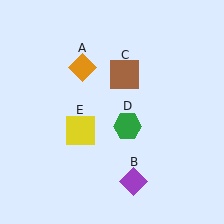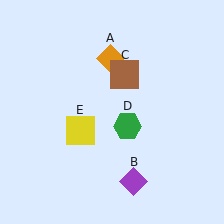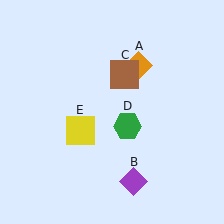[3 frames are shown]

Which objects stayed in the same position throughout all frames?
Purple diamond (object B) and brown square (object C) and green hexagon (object D) and yellow square (object E) remained stationary.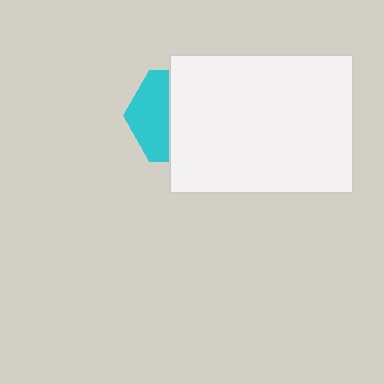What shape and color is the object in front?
The object in front is a white rectangle.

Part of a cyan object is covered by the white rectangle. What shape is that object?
It is a hexagon.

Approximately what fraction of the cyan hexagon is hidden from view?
Roughly 58% of the cyan hexagon is hidden behind the white rectangle.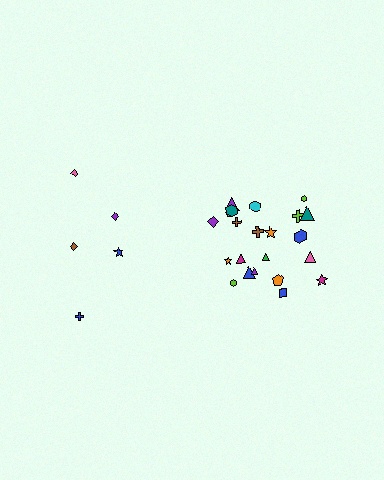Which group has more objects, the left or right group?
The right group.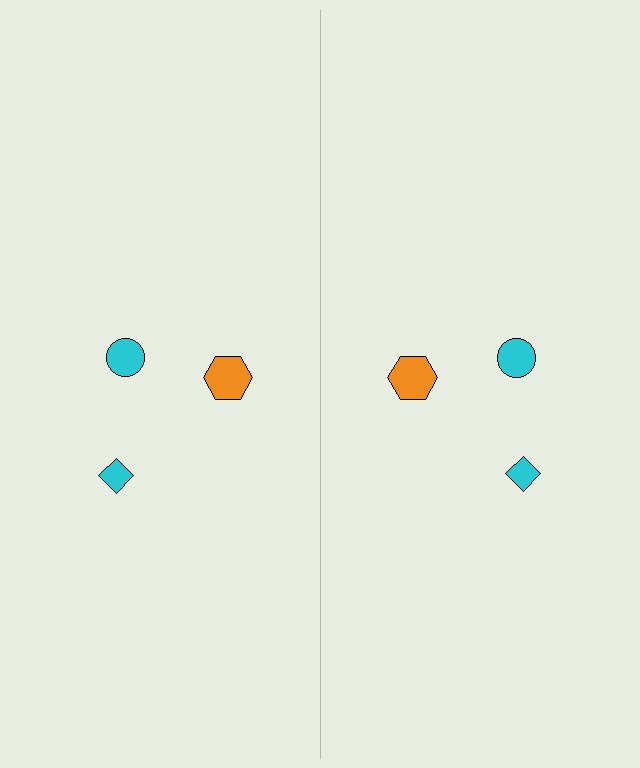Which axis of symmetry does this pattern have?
The pattern has a vertical axis of symmetry running through the center of the image.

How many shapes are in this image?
There are 6 shapes in this image.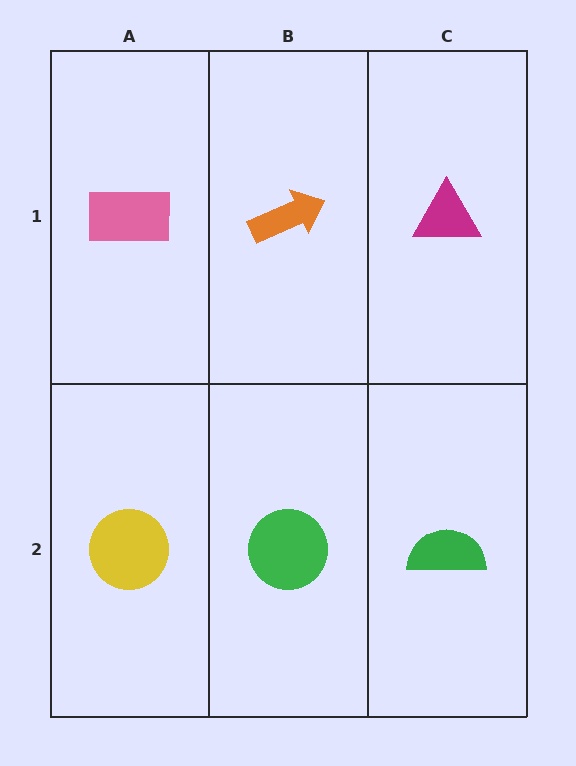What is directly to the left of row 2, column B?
A yellow circle.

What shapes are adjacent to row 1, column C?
A green semicircle (row 2, column C), an orange arrow (row 1, column B).